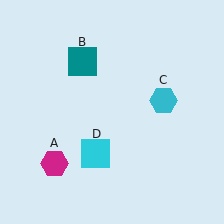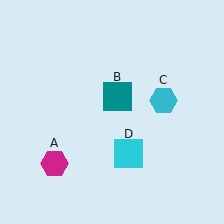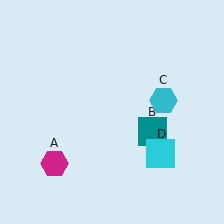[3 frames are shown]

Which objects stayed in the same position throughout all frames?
Magenta hexagon (object A) and cyan hexagon (object C) remained stationary.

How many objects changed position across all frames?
2 objects changed position: teal square (object B), cyan square (object D).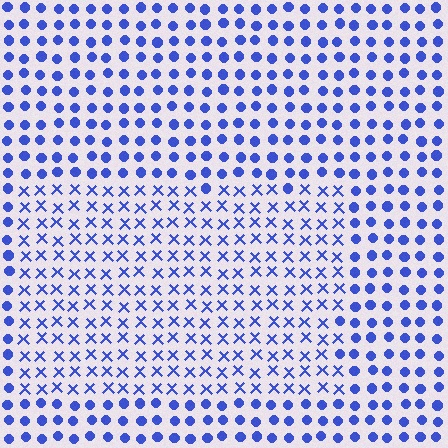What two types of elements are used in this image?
The image uses X marks inside the rectangle region and circles outside it.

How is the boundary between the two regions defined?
The boundary is defined by a change in element shape: X marks inside vs. circles outside. All elements share the same color and spacing.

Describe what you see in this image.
The image is filled with small blue elements arranged in a uniform grid. A rectangle-shaped region contains X marks, while the surrounding area contains circles. The boundary is defined purely by the change in element shape.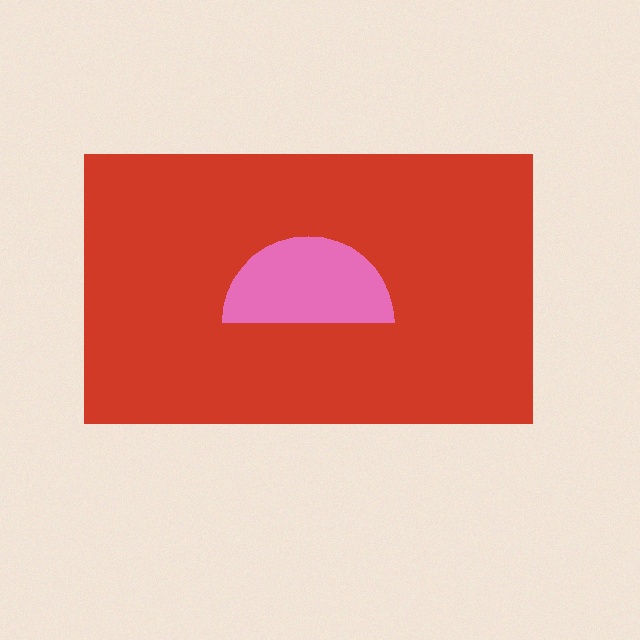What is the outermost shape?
The red rectangle.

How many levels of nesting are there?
2.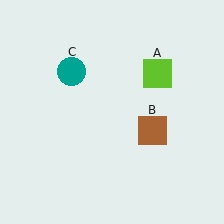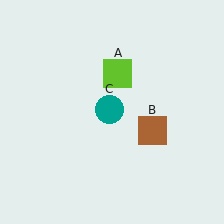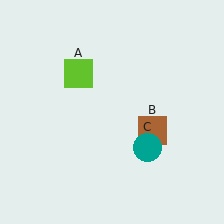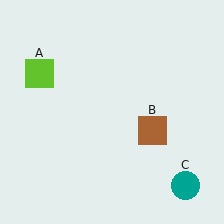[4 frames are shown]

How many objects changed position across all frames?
2 objects changed position: lime square (object A), teal circle (object C).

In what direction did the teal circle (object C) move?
The teal circle (object C) moved down and to the right.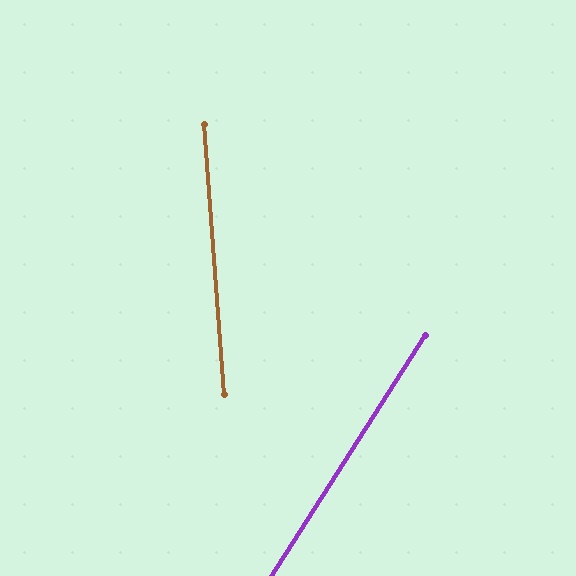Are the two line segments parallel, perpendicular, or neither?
Neither parallel nor perpendicular — they differ by about 37°.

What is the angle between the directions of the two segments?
Approximately 37 degrees.